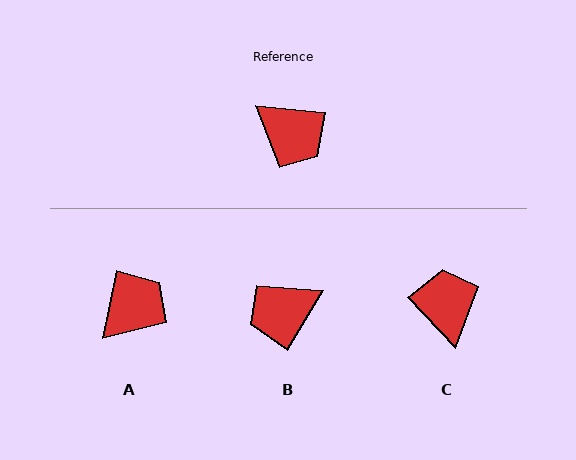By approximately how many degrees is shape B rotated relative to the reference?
Approximately 115 degrees clockwise.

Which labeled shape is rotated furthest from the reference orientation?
C, about 139 degrees away.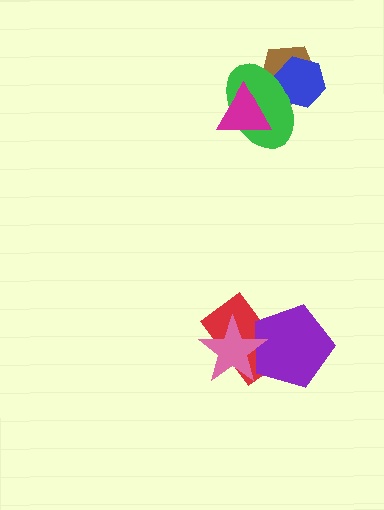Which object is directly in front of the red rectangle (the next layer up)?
The purple pentagon is directly in front of the red rectangle.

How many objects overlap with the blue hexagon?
2 objects overlap with the blue hexagon.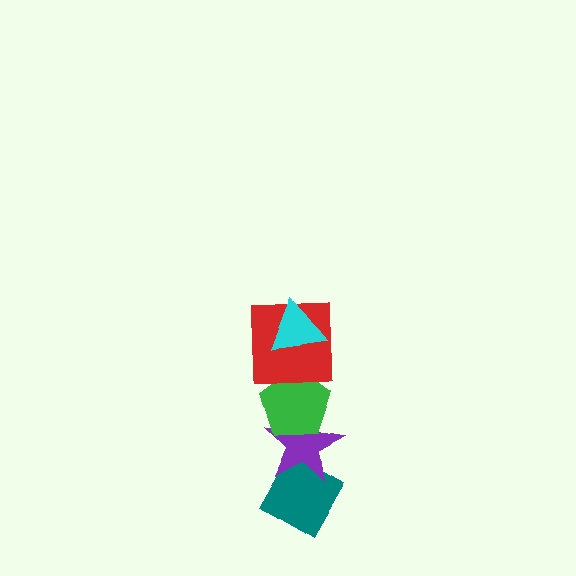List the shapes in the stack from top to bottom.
From top to bottom: the cyan triangle, the red square, the green pentagon, the purple star, the teal diamond.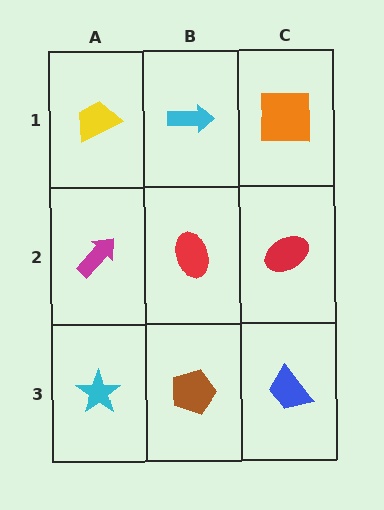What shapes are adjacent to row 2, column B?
A cyan arrow (row 1, column B), a brown pentagon (row 3, column B), a magenta arrow (row 2, column A), a red ellipse (row 2, column C).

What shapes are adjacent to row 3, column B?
A red ellipse (row 2, column B), a cyan star (row 3, column A), a blue trapezoid (row 3, column C).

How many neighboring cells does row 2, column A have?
3.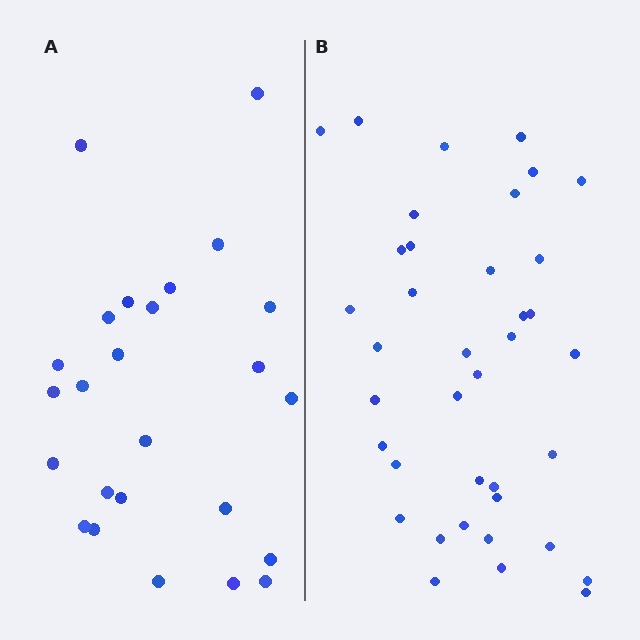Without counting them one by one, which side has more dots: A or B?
Region B (the right region) has more dots.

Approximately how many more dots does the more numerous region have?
Region B has approximately 15 more dots than region A.